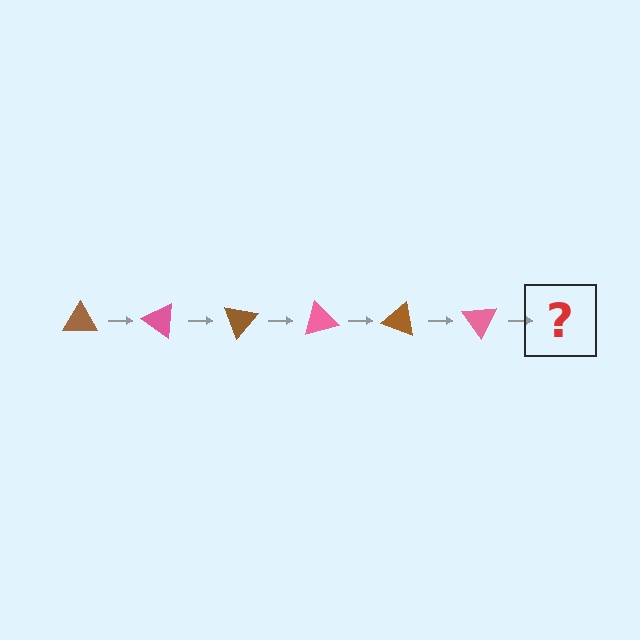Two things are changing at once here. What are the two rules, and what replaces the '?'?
The two rules are that it rotates 35 degrees each step and the color cycles through brown and pink. The '?' should be a brown triangle, rotated 210 degrees from the start.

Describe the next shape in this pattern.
It should be a brown triangle, rotated 210 degrees from the start.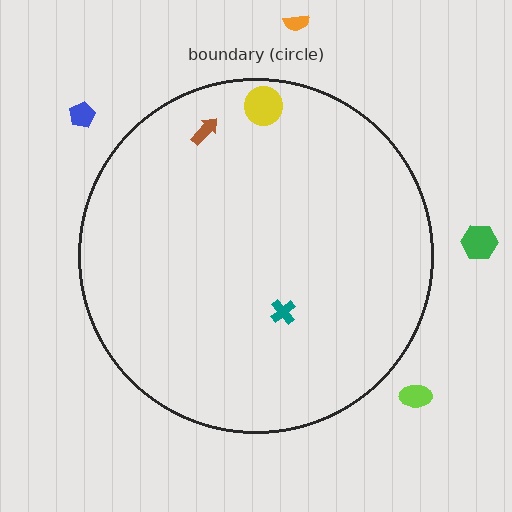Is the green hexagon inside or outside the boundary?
Outside.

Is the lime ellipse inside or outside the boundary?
Outside.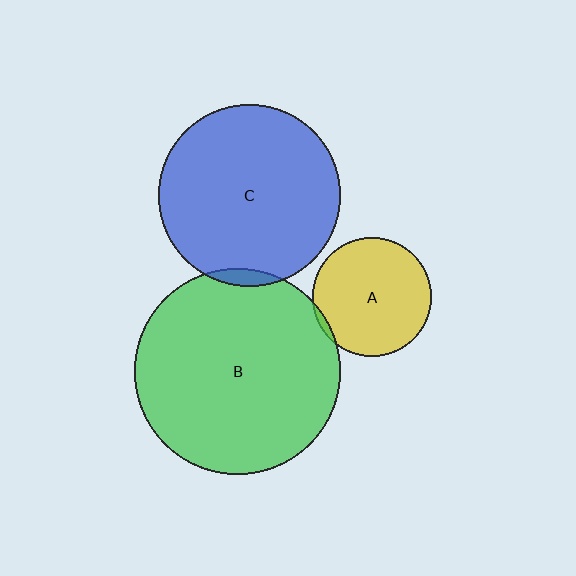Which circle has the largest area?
Circle B (green).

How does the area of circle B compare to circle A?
Approximately 3.0 times.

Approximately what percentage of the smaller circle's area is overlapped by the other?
Approximately 5%.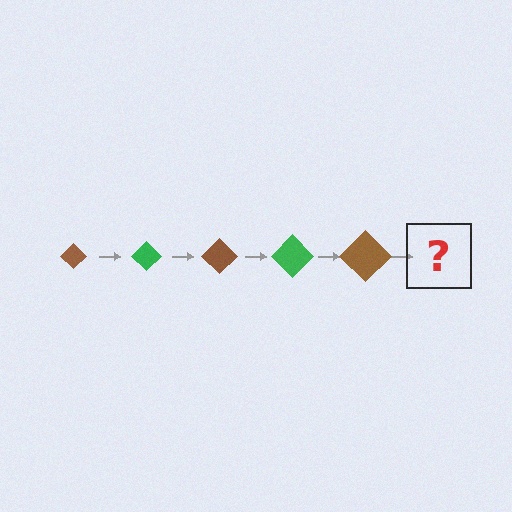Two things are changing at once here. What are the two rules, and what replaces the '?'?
The two rules are that the diamond grows larger each step and the color cycles through brown and green. The '?' should be a green diamond, larger than the previous one.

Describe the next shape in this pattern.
It should be a green diamond, larger than the previous one.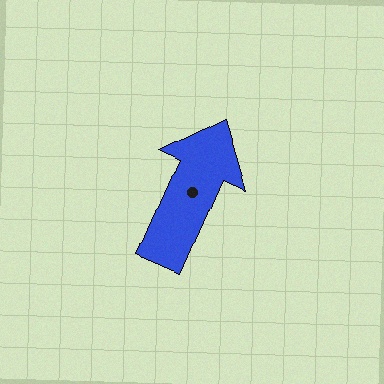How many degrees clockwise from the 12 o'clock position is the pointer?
Approximately 24 degrees.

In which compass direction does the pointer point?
Northeast.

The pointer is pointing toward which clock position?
Roughly 1 o'clock.